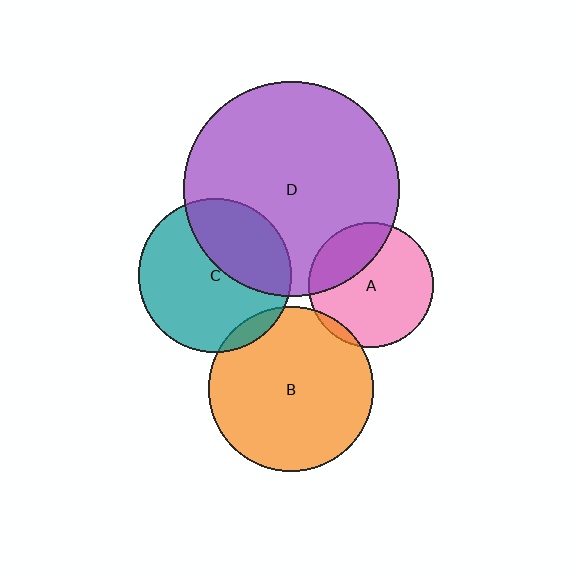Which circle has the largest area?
Circle D (purple).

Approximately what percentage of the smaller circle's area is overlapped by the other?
Approximately 35%.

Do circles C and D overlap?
Yes.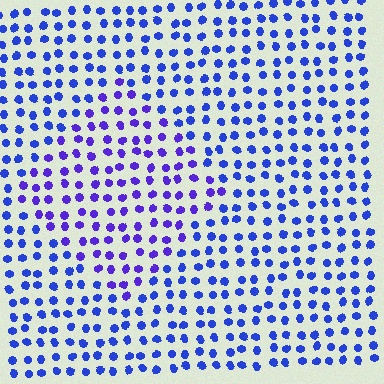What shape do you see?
I see a diamond.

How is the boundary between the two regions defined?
The boundary is defined purely by a slight shift in hue (about 26 degrees). Spacing, size, and orientation are identical on both sides.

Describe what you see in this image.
The image is filled with small blue elements in a uniform arrangement. A diamond-shaped region is visible where the elements are tinted to a slightly different hue, forming a subtle color boundary.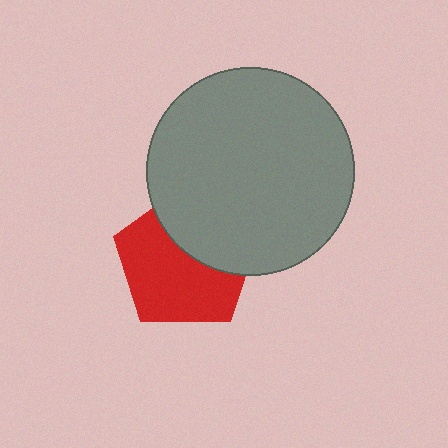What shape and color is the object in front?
The object in front is a gray circle.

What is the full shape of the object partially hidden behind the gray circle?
The partially hidden object is a red pentagon.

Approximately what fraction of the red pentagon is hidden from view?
Roughly 39% of the red pentagon is hidden behind the gray circle.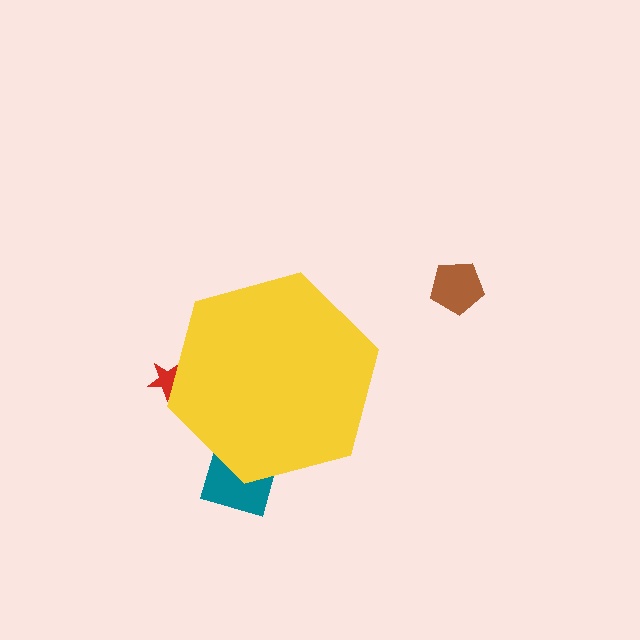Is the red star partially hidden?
Yes, the red star is partially hidden behind the yellow hexagon.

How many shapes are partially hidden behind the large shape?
2 shapes are partially hidden.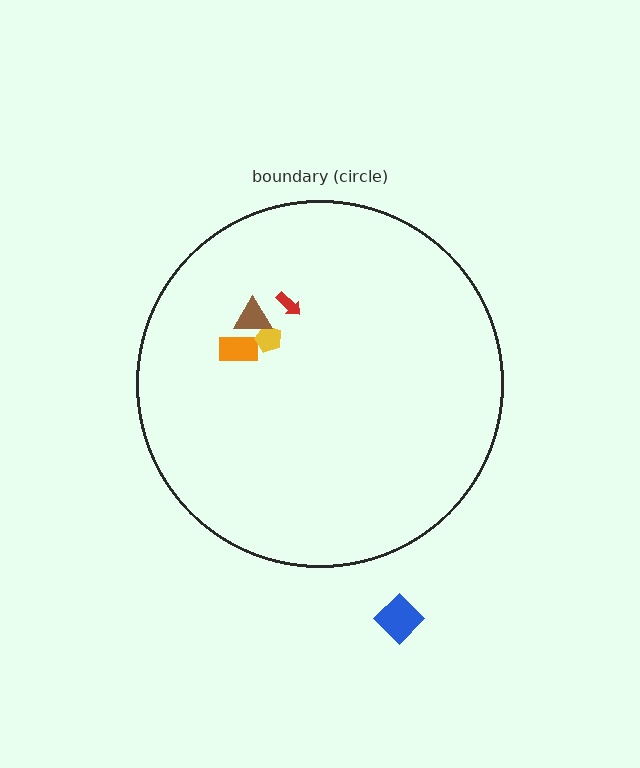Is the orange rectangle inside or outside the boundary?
Inside.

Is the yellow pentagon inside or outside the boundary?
Inside.